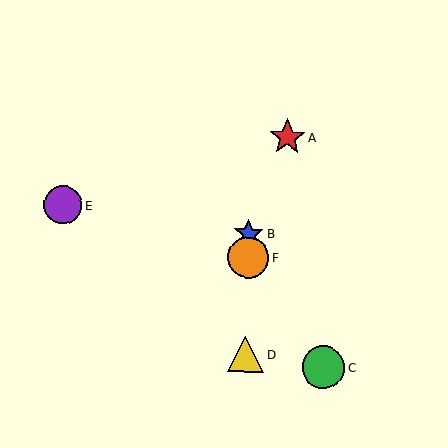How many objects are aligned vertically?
3 objects (B, D, F) are aligned vertically.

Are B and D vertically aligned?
Yes, both are at x≈249.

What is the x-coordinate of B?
Object B is at x≈249.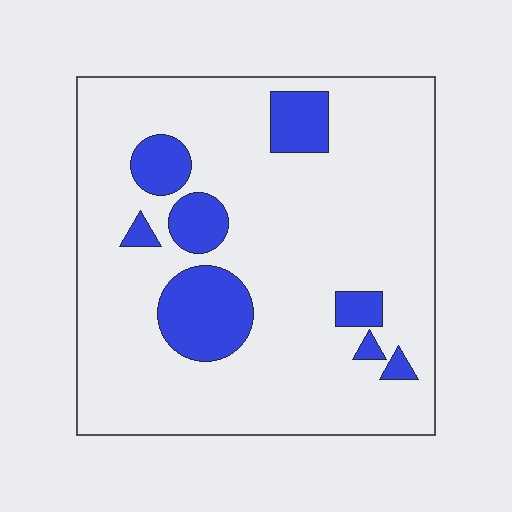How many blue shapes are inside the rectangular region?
8.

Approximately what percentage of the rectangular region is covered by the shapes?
Approximately 15%.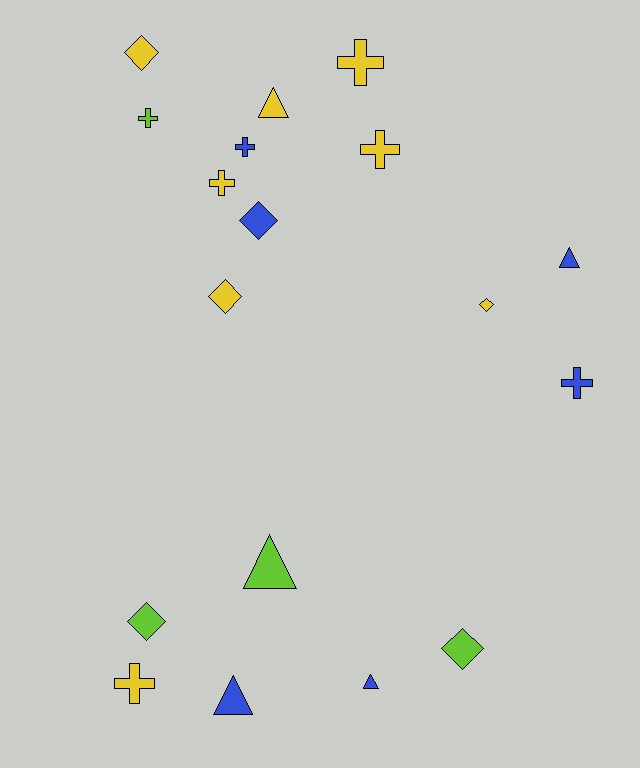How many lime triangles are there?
There is 1 lime triangle.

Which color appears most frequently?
Yellow, with 8 objects.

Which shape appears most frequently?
Cross, with 7 objects.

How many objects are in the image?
There are 18 objects.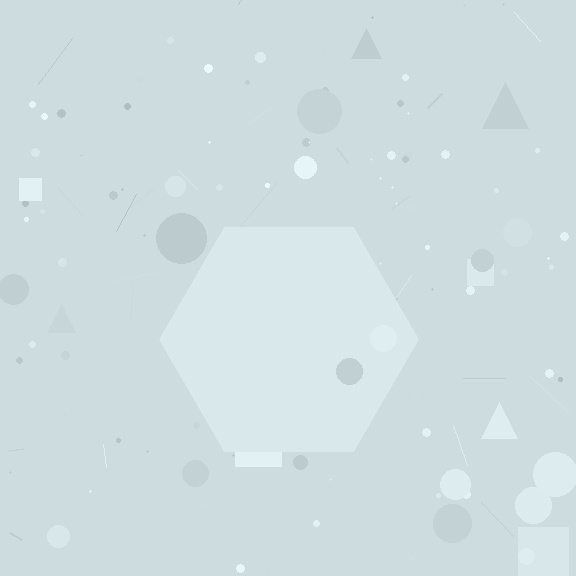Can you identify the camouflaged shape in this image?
The camouflaged shape is a hexagon.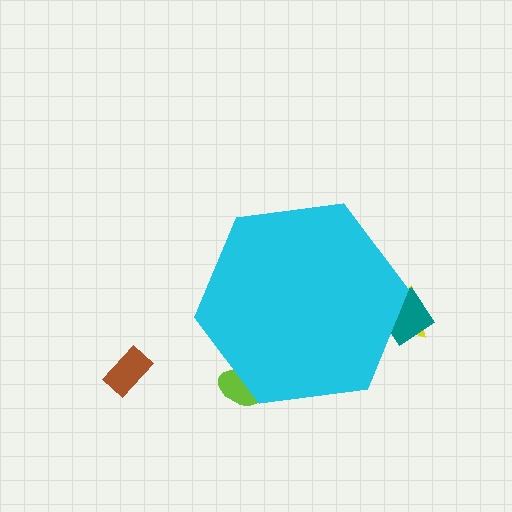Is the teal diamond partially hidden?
Yes, the teal diamond is partially hidden behind the cyan hexagon.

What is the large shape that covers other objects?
A cyan hexagon.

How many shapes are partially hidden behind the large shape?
3 shapes are partially hidden.